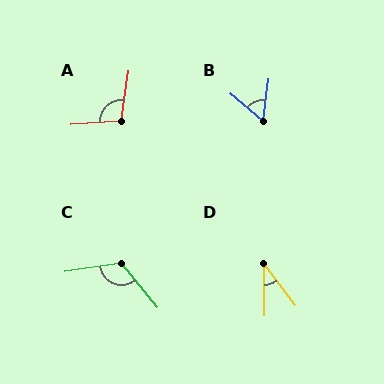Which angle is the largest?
C, at approximately 121 degrees.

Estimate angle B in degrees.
Approximately 57 degrees.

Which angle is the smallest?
D, at approximately 36 degrees.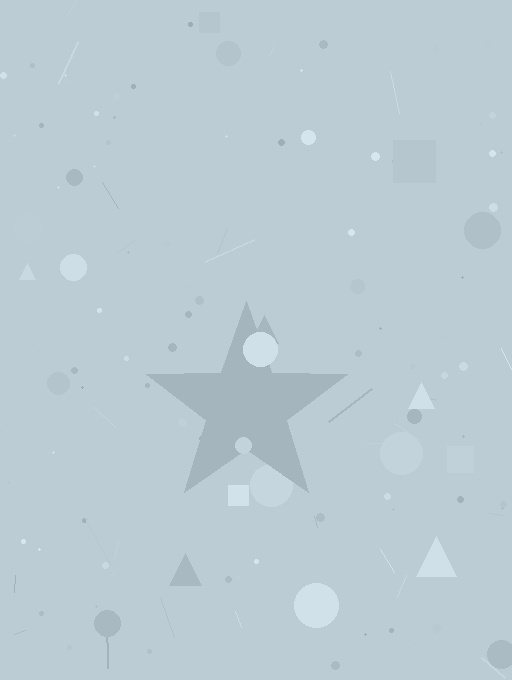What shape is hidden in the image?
A star is hidden in the image.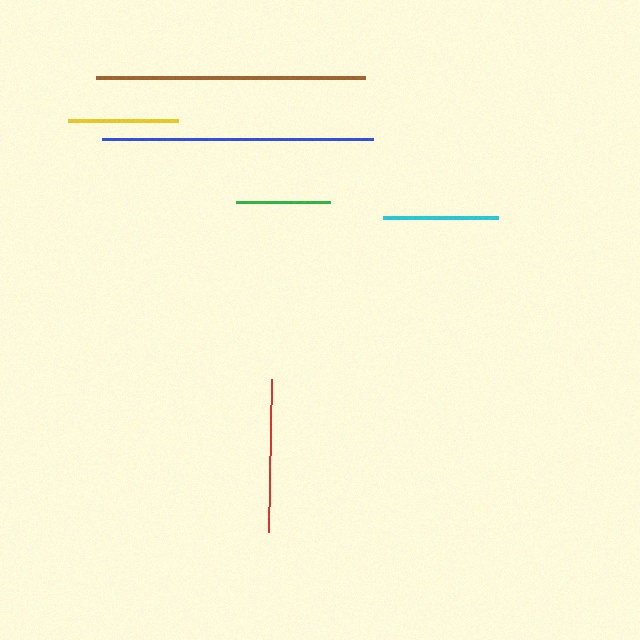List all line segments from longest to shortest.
From longest to shortest: blue, brown, red, cyan, yellow, green.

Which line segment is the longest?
The blue line is the longest at approximately 272 pixels.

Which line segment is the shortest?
The green line is the shortest at approximately 95 pixels.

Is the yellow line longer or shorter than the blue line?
The blue line is longer than the yellow line.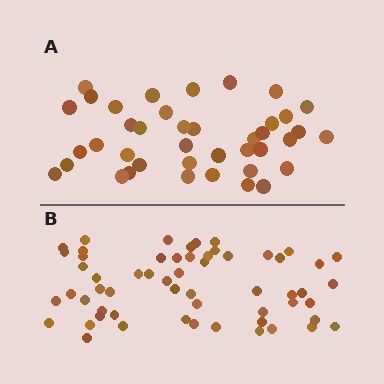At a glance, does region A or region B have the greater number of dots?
Region B (the bottom region) has more dots.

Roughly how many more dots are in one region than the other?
Region B has approximately 20 more dots than region A.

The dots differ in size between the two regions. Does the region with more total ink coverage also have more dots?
No. Region A has more total ink coverage because its dots are larger, but region B actually contains more individual dots. Total area can be misleading — the number of items is what matters here.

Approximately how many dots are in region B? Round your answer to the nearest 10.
About 60 dots. (The exact count is 58, which rounds to 60.)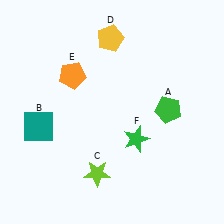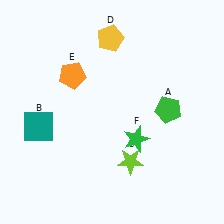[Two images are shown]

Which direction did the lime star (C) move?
The lime star (C) moved right.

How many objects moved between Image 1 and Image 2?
1 object moved between the two images.